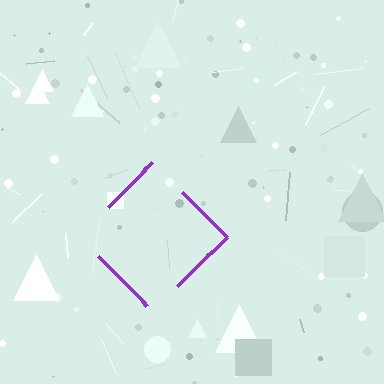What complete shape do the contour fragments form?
The contour fragments form a diamond.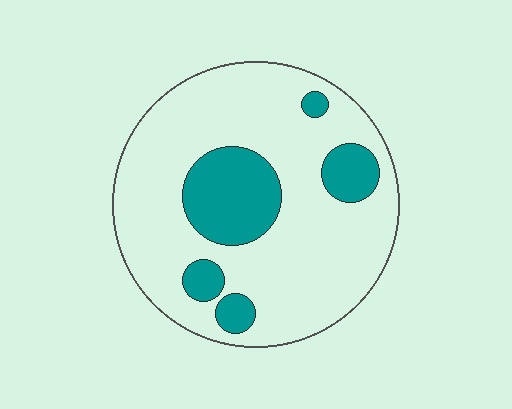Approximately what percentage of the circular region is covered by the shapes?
Approximately 20%.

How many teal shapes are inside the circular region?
5.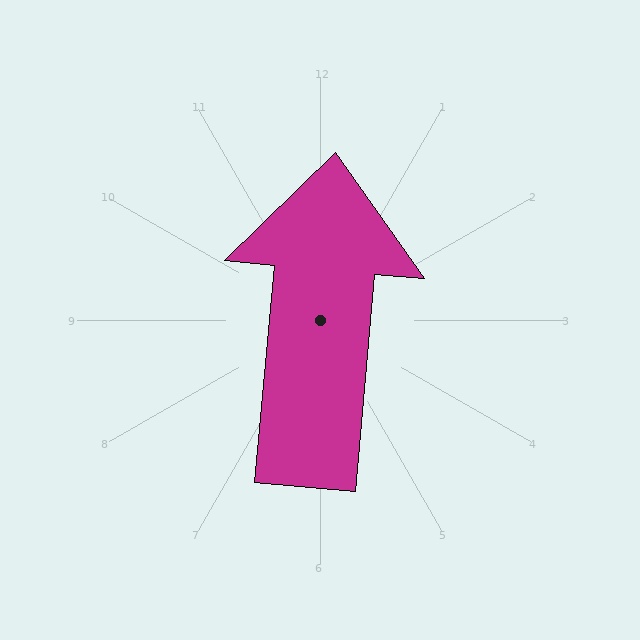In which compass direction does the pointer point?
North.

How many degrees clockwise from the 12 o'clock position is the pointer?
Approximately 5 degrees.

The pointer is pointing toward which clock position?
Roughly 12 o'clock.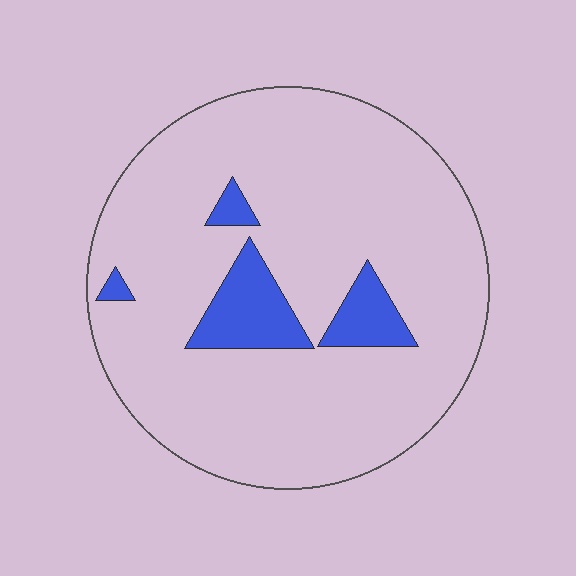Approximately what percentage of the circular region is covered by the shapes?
Approximately 10%.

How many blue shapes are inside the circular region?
4.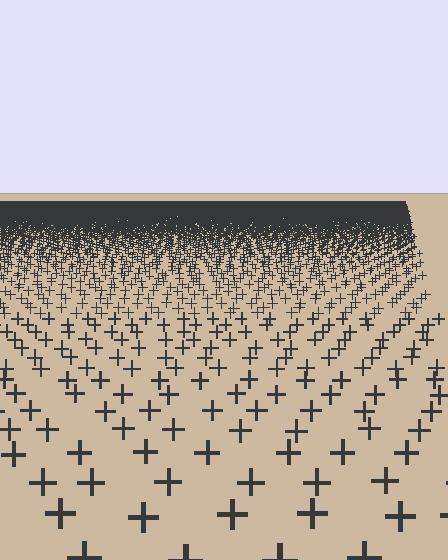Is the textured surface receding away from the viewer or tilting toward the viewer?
The surface is receding away from the viewer. Texture elements get smaller and denser toward the top.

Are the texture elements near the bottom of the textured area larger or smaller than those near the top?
Larger. Near the bottom, elements are closer to the viewer and appear at a bigger on-screen size.